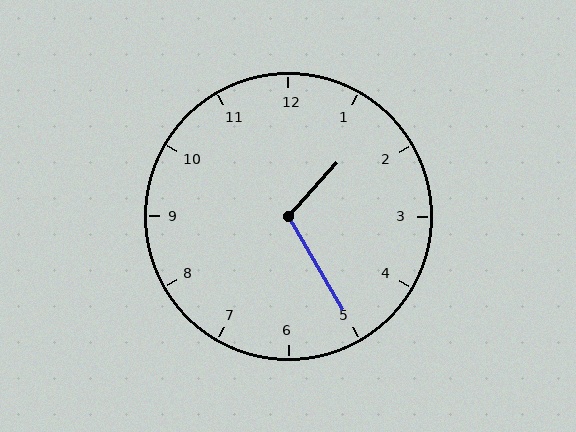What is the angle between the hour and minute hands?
Approximately 108 degrees.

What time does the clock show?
1:25.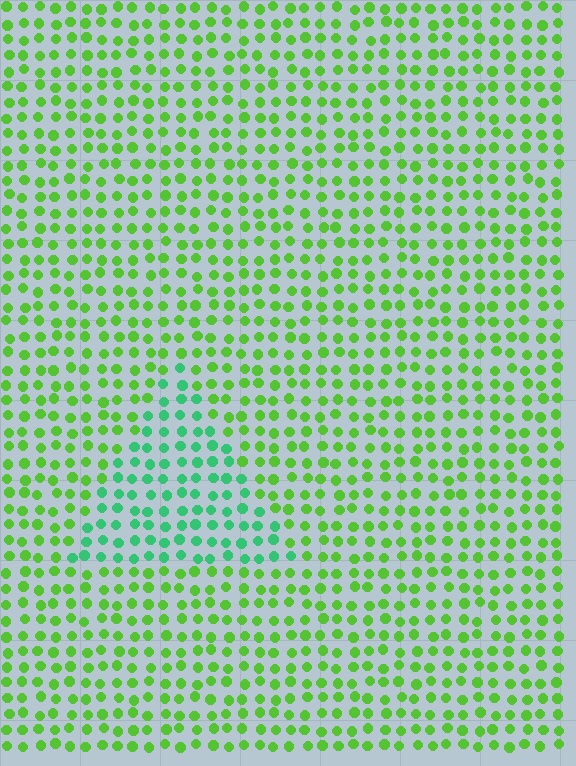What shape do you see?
I see a triangle.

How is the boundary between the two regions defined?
The boundary is defined purely by a slight shift in hue (about 41 degrees). Spacing, size, and orientation are identical on both sides.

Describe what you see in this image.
The image is filled with small lime elements in a uniform arrangement. A triangle-shaped region is visible where the elements are tinted to a slightly different hue, forming a subtle color boundary.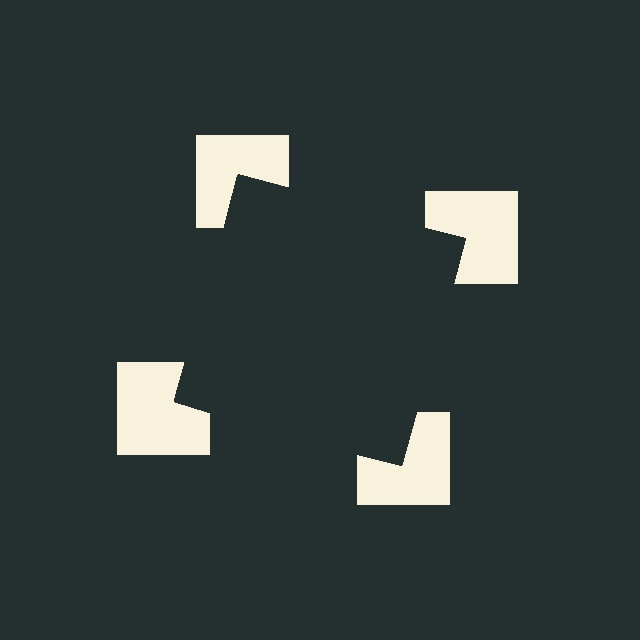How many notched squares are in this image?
There are 4 — one at each vertex of the illusory square.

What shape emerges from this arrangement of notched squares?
An illusory square — its edges are inferred from the aligned wedge cuts in the notched squares, not physically drawn.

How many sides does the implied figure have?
4 sides.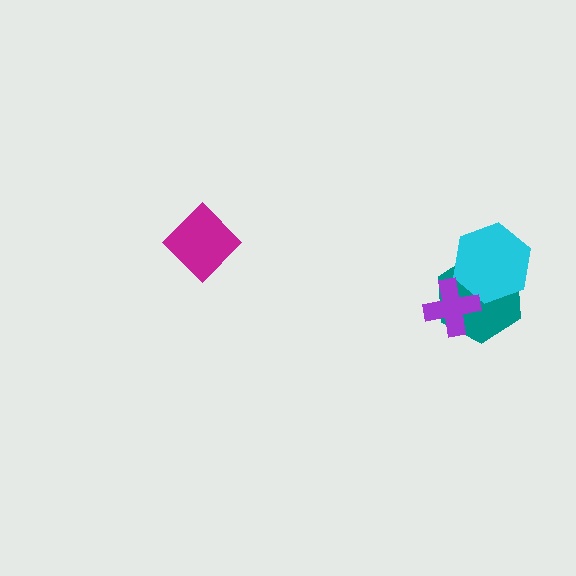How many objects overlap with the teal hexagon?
2 objects overlap with the teal hexagon.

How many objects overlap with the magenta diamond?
0 objects overlap with the magenta diamond.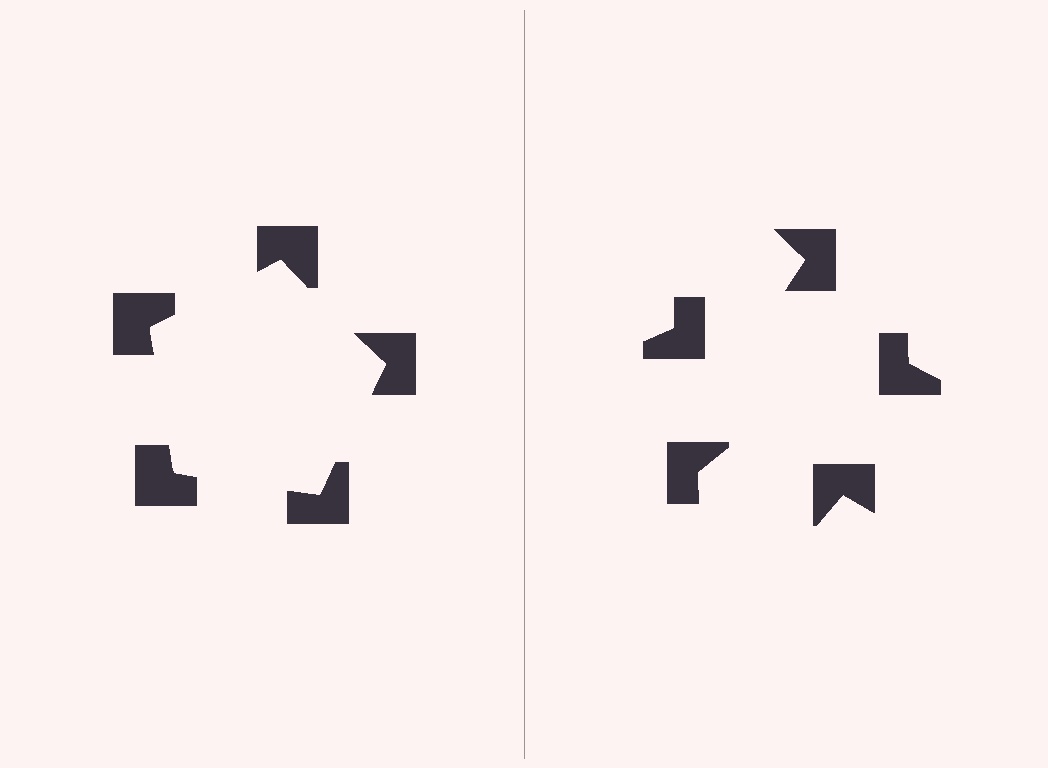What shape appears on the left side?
An illusory pentagon.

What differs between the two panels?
The notched squares are positioned identically on both sides; only the wedge orientations differ. On the left they align to a pentagon; on the right they are misaligned.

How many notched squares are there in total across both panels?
10 — 5 on each side.